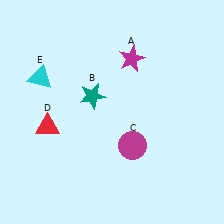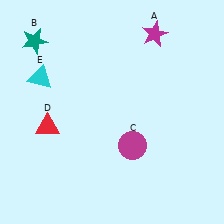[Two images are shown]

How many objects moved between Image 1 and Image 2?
2 objects moved between the two images.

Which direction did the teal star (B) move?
The teal star (B) moved left.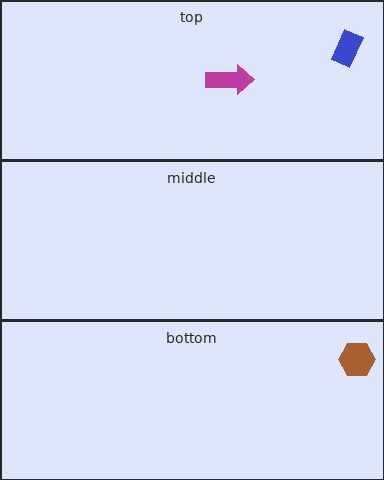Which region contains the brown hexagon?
The bottom region.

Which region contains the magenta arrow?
The top region.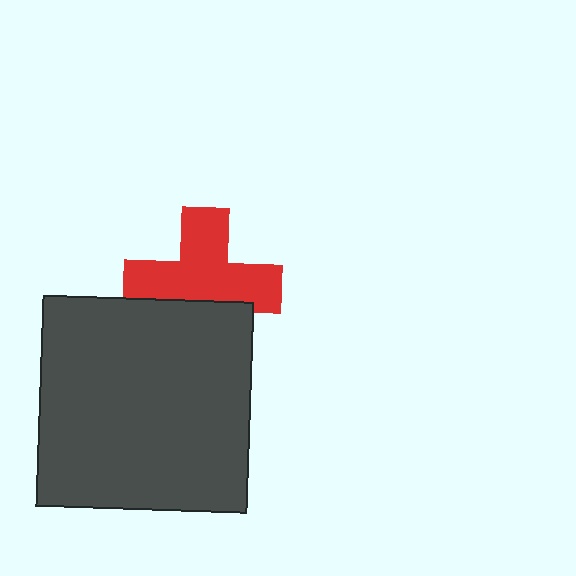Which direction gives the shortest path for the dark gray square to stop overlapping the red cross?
Moving down gives the shortest separation.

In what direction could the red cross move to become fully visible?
The red cross could move up. That would shift it out from behind the dark gray square entirely.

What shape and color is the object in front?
The object in front is a dark gray square.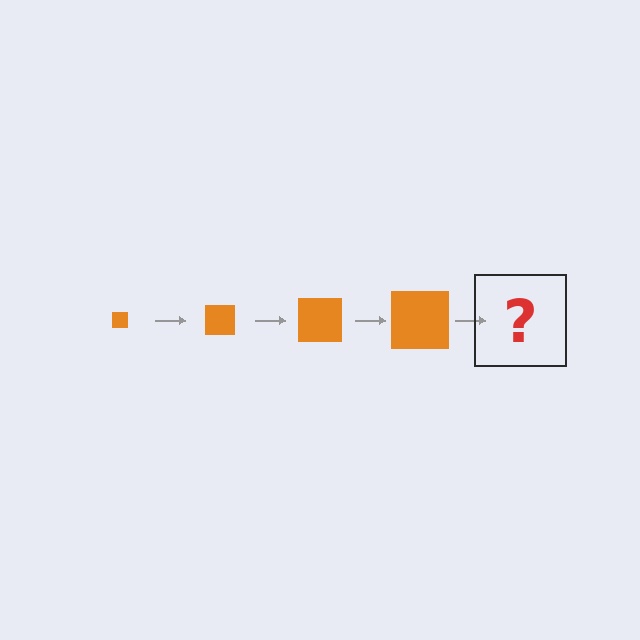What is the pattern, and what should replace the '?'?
The pattern is that the square gets progressively larger each step. The '?' should be an orange square, larger than the previous one.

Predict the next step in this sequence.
The next step is an orange square, larger than the previous one.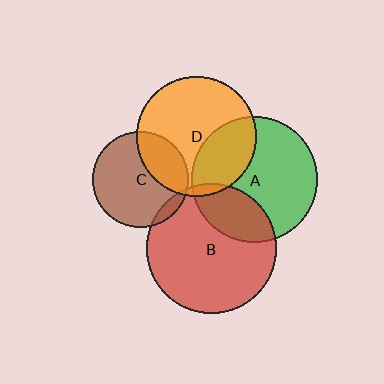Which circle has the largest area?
Circle B (red).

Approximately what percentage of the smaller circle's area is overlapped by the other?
Approximately 30%.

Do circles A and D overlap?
Yes.